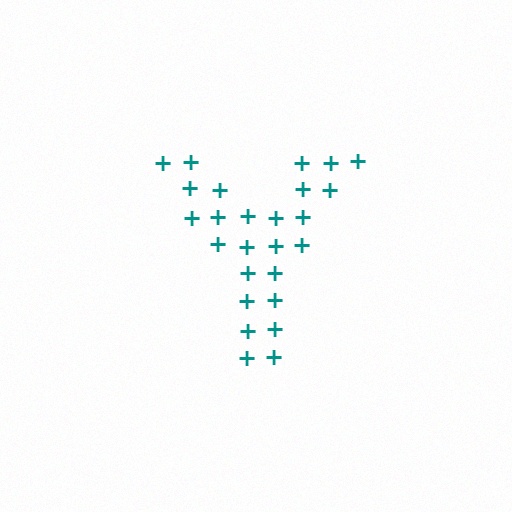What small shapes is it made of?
It is made of small plus signs.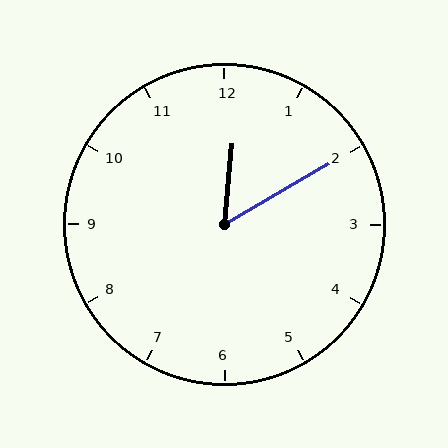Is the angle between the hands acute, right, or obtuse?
It is acute.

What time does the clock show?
12:10.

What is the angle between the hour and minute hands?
Approximately 55 degrees.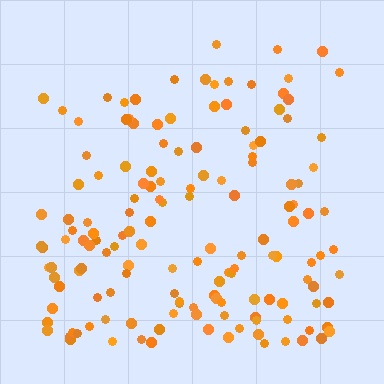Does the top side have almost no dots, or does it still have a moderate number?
Still a moderate number, just noticeably fewer than the bottom.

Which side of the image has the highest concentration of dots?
The bottom.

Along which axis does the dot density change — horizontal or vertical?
Vertical.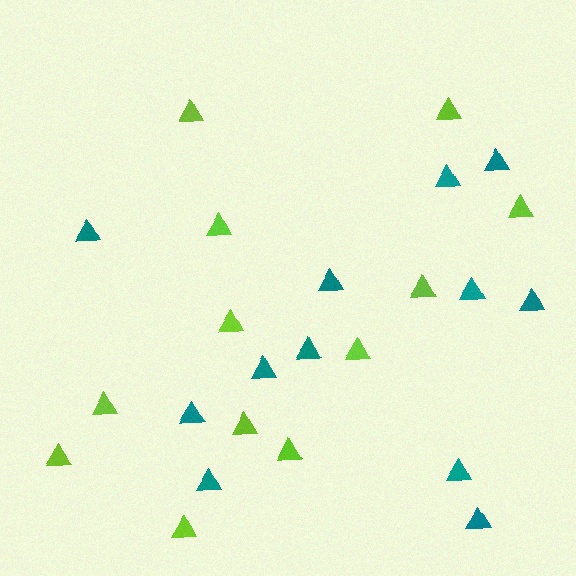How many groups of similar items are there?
There are 2 groups: one group of teal triangles (12) and one group of lime triangles (12).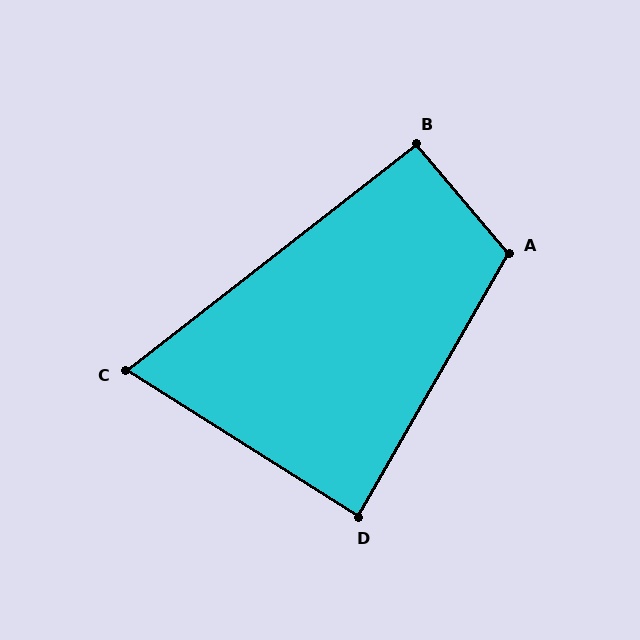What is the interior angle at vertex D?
Approximately 88 degrees (approximately right).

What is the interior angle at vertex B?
Approximately 92 degrees (approximately right).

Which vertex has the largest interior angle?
A, at approximately 110 degrees.